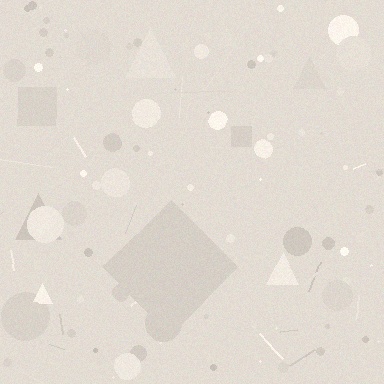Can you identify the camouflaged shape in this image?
The camouflaged shape is a diamond.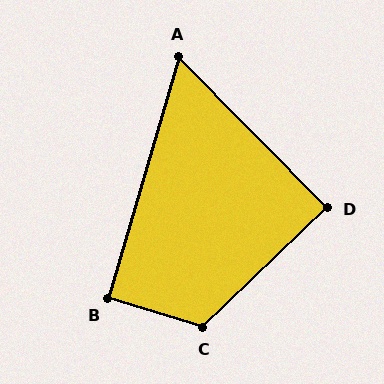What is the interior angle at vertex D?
Approximately 89 degrees (approximately right).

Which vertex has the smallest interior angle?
A, at approximately 61 degrees.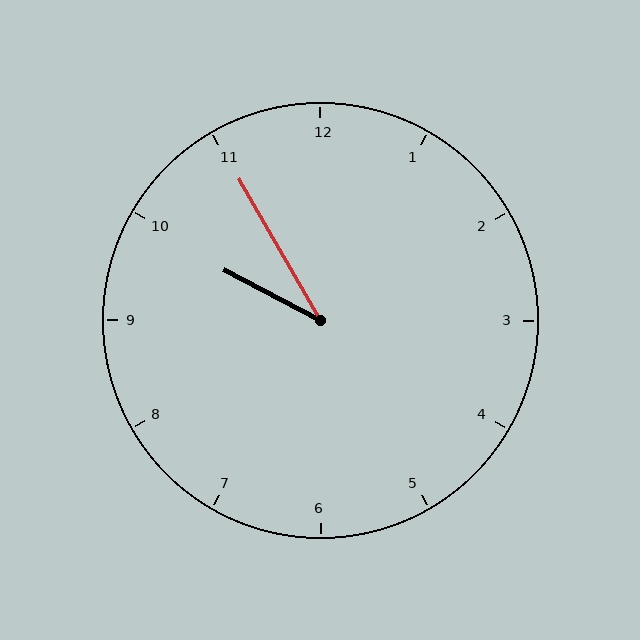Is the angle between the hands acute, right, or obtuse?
It is acute.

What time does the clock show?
9:55.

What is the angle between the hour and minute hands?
Approximately 32 degrees.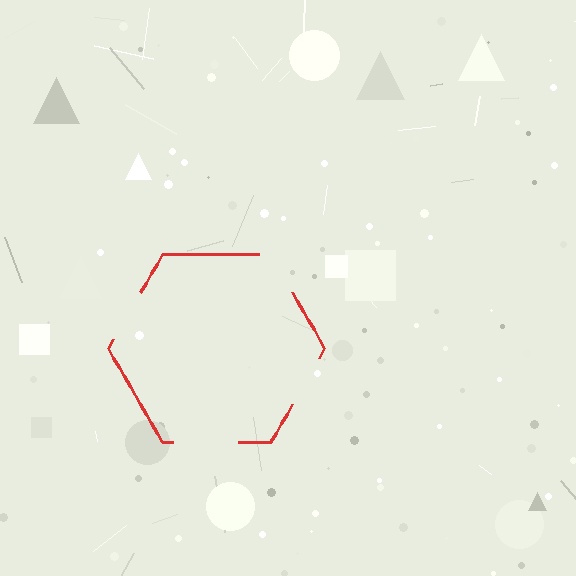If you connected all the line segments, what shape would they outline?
They would outline a hexagon.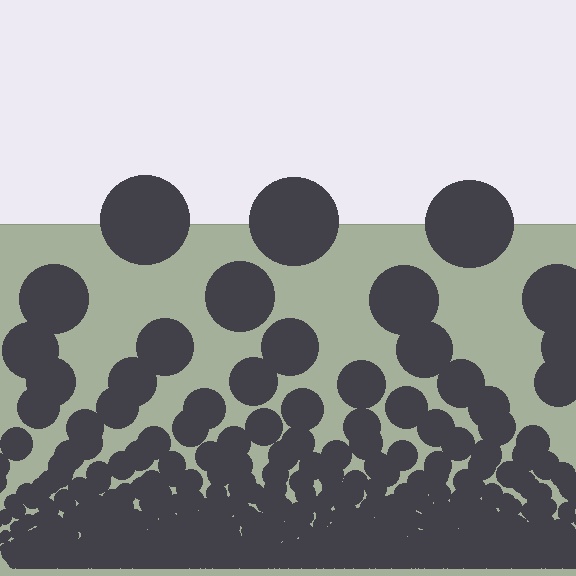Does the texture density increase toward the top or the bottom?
Density increases toward the bottom.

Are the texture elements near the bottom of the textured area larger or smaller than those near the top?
Smaller. The gradient is inverted — elements near the bottom are smaller and denser.